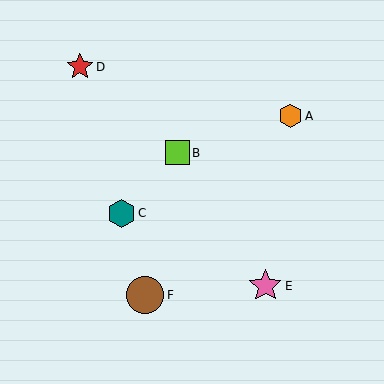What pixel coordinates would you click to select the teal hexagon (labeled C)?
Click at (121, 213) to select the teal hexagon C.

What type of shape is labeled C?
Shape C is a teal hexagon.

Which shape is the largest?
The brown circle (labeled F) is the largest.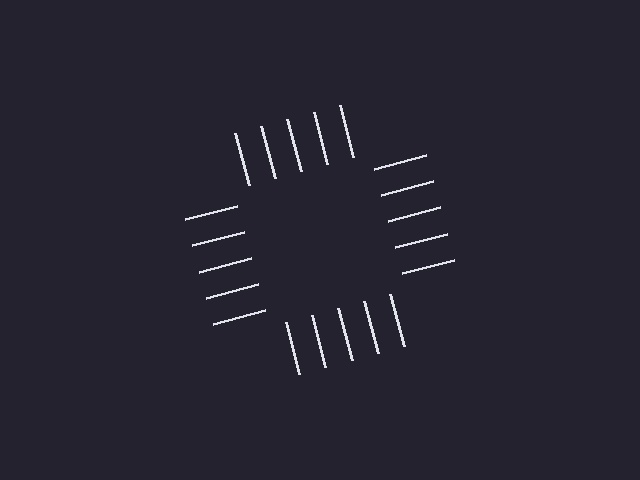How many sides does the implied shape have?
4 sides — the line-ends trace a square.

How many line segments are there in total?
20 — 5 along each of the 4 edges.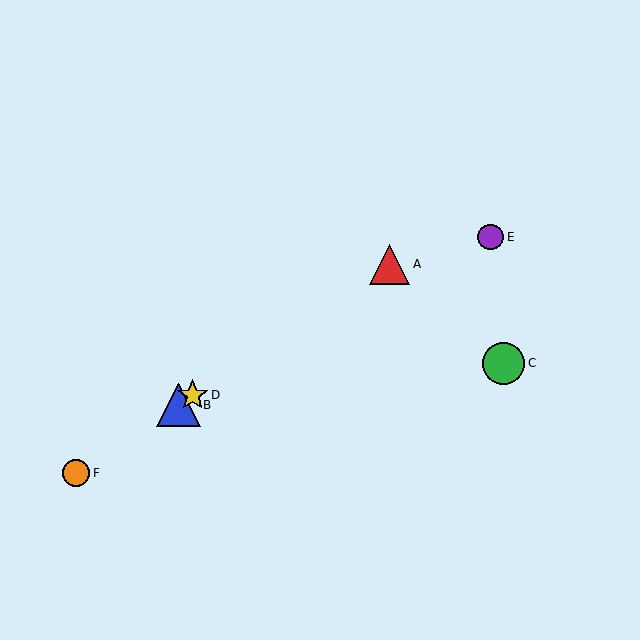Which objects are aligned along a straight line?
Objects A, B, D, F are aligned along a straight line.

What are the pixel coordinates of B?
Object B is at (178, 405).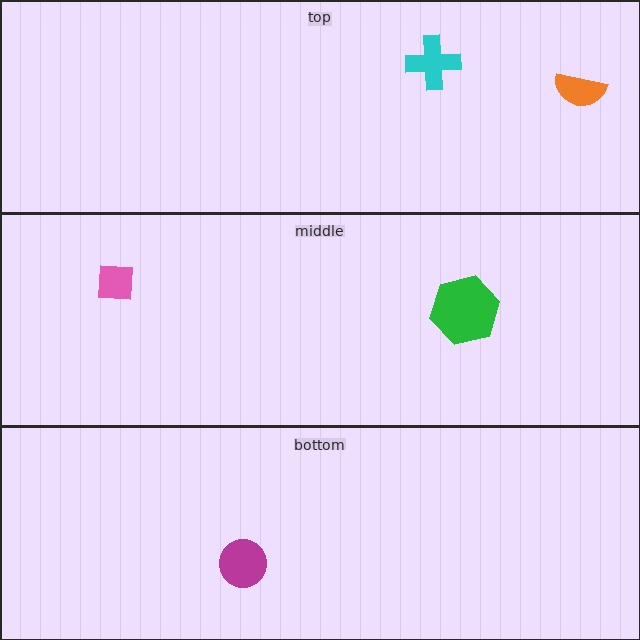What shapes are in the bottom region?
The magenta circle.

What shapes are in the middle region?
The pink square, the green hexagon.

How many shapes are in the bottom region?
1.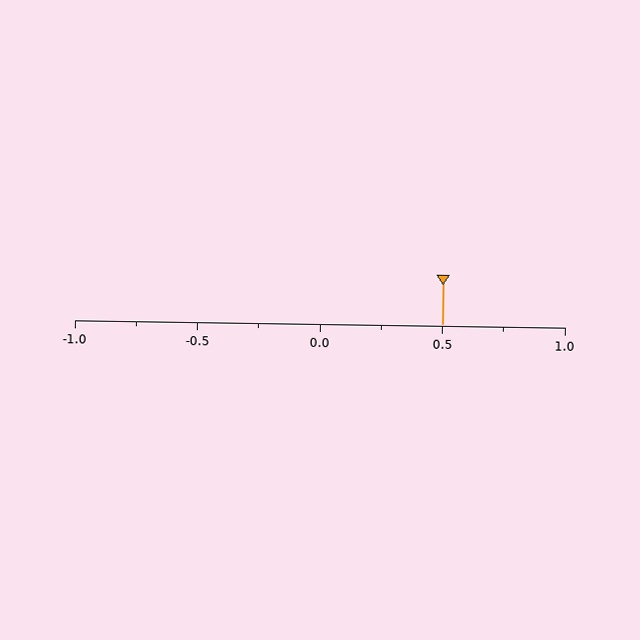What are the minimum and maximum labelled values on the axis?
The axis runs from -1.0 to 1.0.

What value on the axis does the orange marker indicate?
The marker indicates approximately 0.5.